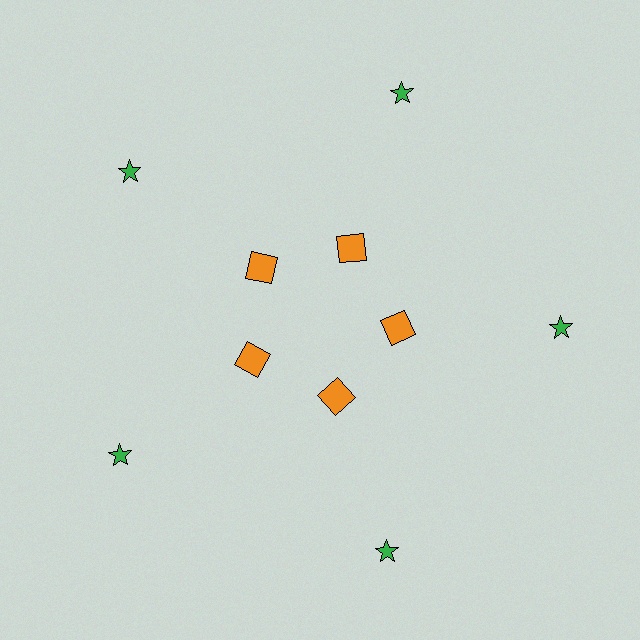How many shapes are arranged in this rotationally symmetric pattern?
There are 10 shapes, arranged in 5 groups of 2.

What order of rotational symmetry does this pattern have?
This pattern has 5-fold rotational symmetry.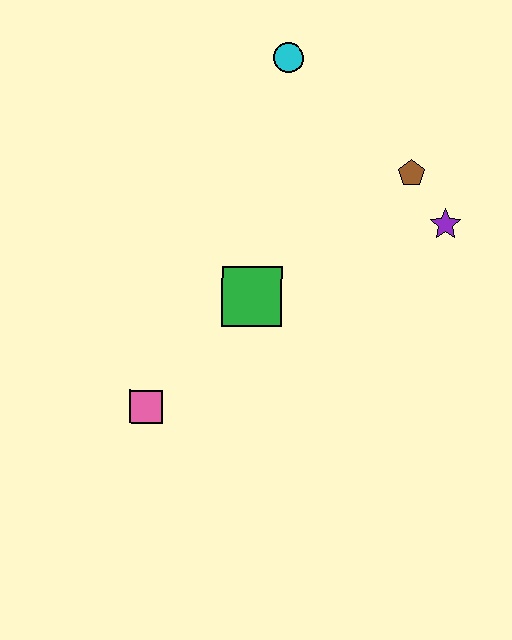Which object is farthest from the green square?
The cyan circle is farthest from the green square.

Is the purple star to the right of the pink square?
Yes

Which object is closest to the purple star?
The brown pentagon is closest to the purple star.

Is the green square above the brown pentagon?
No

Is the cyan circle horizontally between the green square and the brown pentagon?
Yes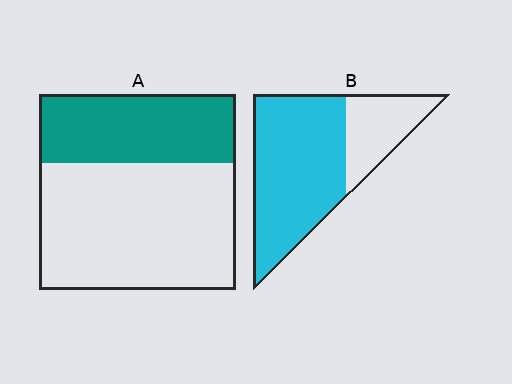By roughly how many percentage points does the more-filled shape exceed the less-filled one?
By roughly 35 percentage points (B over A).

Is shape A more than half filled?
No.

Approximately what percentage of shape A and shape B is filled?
A is approximately 35% and B is approximately 70%.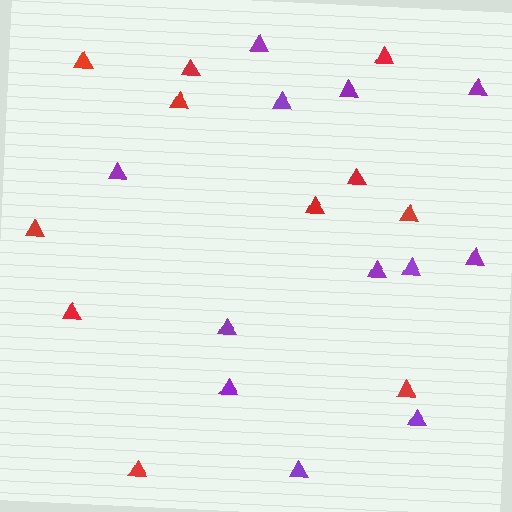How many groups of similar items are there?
There are 2 groups: one group of red triangles (11) and one group of purple triangles (12).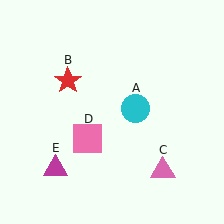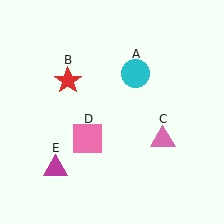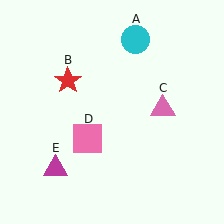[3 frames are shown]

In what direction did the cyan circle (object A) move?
The cyan circle (object A) moved up.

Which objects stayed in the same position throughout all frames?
Red star (object B) and pink square (object D) and magenta triangle (object E) remained stationary.